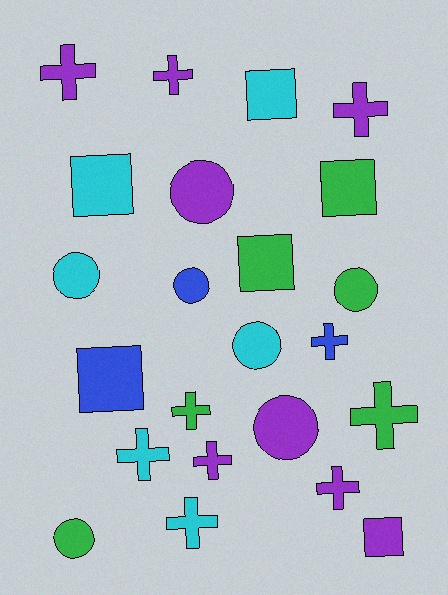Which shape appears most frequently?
Cross, with 10 objects.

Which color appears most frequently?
Purple, with 8 objects.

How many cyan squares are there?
There are 2 cyan squares.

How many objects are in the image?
There are 23 objects.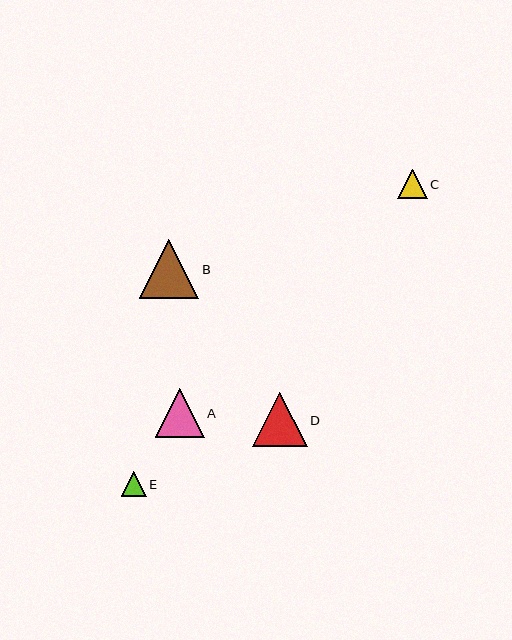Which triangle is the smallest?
Triangle E is the smallest with a size of approximately 25 pixels.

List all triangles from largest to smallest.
From largest to smallest: B, D, A, C, E.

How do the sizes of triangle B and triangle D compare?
Triangle B and triangle D are approximately the same size.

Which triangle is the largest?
Triangle B is the largest with a size of approximately 59 pixels.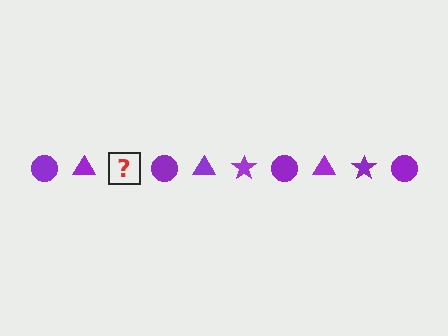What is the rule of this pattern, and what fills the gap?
The rule is that the pattern cycles through circle, triangle, star shapes in purple. The gap should be filled with a purple star.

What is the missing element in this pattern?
The missing element is a purple star.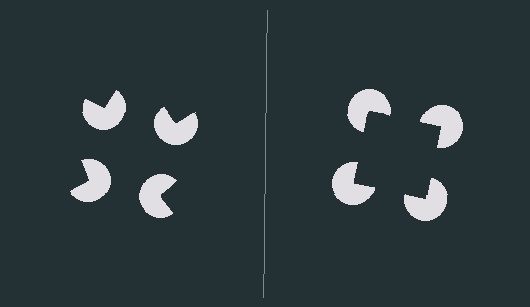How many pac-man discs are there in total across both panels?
8 — 4 on each side.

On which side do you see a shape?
An illusory square appears on the right side. On the left side the wedge cuts are rotated, so no coherent shape forms.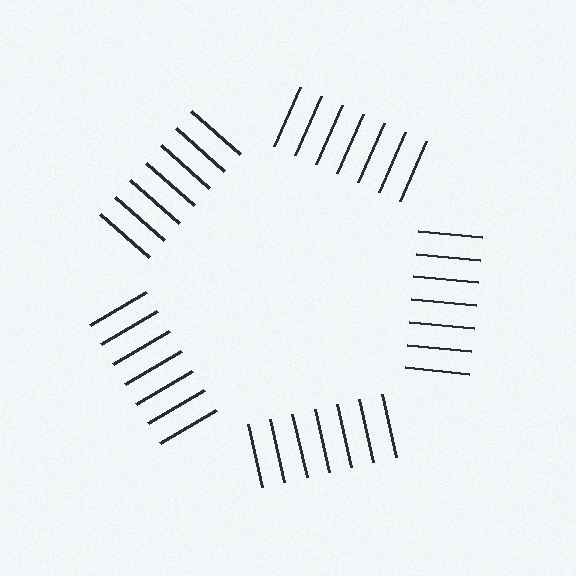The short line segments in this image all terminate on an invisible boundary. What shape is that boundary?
An illusory pentagon — the line segments terminate on its edges but no continuous stroke is drawn.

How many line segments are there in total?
35 — 7 along each of the 5 edges.